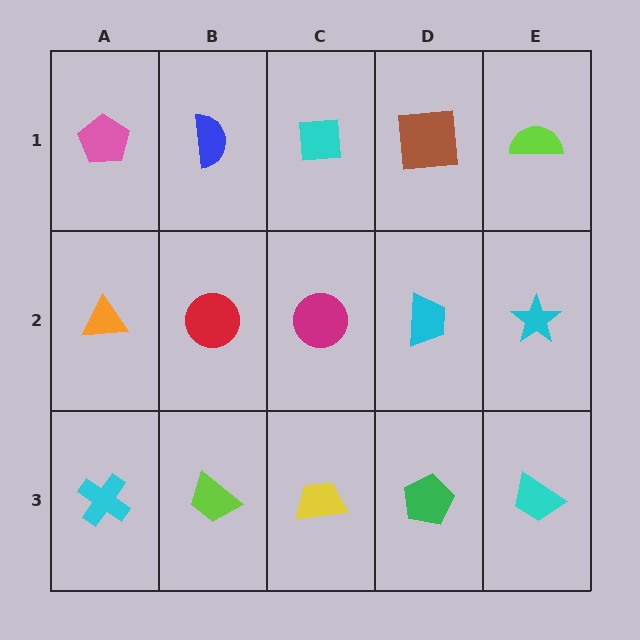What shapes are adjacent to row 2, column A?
A pink pentagon (row 1, column A), a cyan cross (row 3, column A), a red circle (row 2, column B).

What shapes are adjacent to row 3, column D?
A cyan trapezoid (row 2, column D), a yellow trapezoid (row 3, column C), a cyan trapezoid (row 3, column E).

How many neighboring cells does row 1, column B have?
3.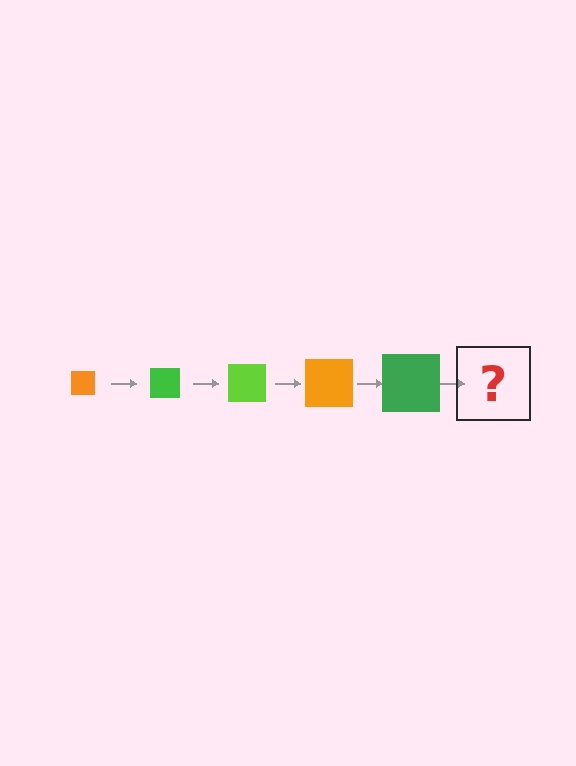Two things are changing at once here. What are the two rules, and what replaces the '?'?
The two rules are that the square grows larger each step and the color cycles through orange, green, and lime. The '?' should be a lime square, larger than the previous one.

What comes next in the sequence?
The next element should be a lime square, larger than the previous one.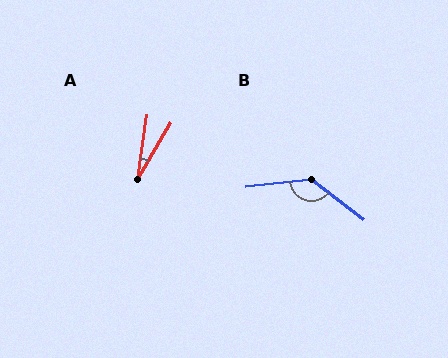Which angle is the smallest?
A, at approximately 22 degrees.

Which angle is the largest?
B, at approximately 136 degrees.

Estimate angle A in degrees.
Approximately 22 degrees.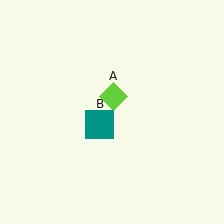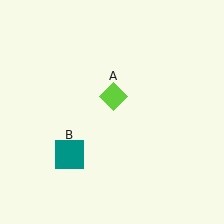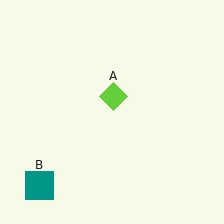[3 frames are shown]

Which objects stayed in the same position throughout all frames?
Lime diamond (object A) remained stationary.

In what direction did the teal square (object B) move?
The teal square (object B) moved down and to the left.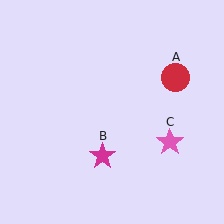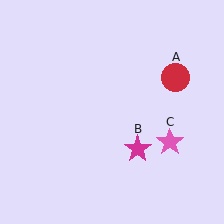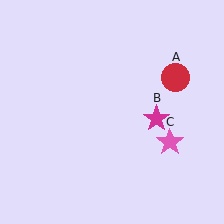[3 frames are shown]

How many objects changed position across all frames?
1 object changed position: magenta star (object B).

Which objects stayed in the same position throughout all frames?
Red circle (object A) and pink star (object C) remained stationary.